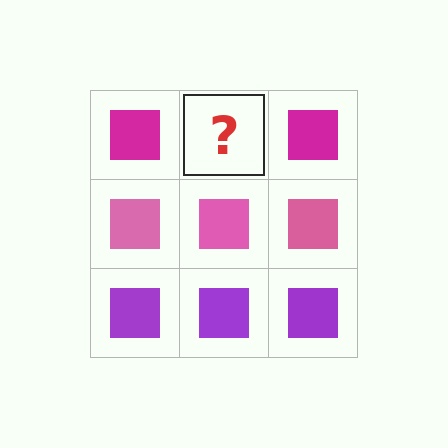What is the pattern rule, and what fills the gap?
The rule is that each row has a consistent color. The gap should be filled with a magenta square.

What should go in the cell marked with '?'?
The missing cell should contain a magenta square.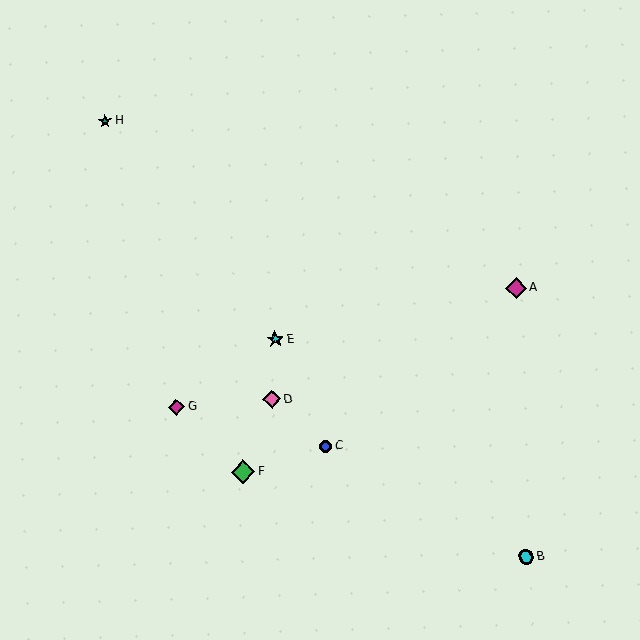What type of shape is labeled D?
Shape D is a pink diamond.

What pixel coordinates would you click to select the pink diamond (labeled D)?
Click at (272, 400) to select the pink diamond D.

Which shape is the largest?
The green diamond (labeled F) is the largest.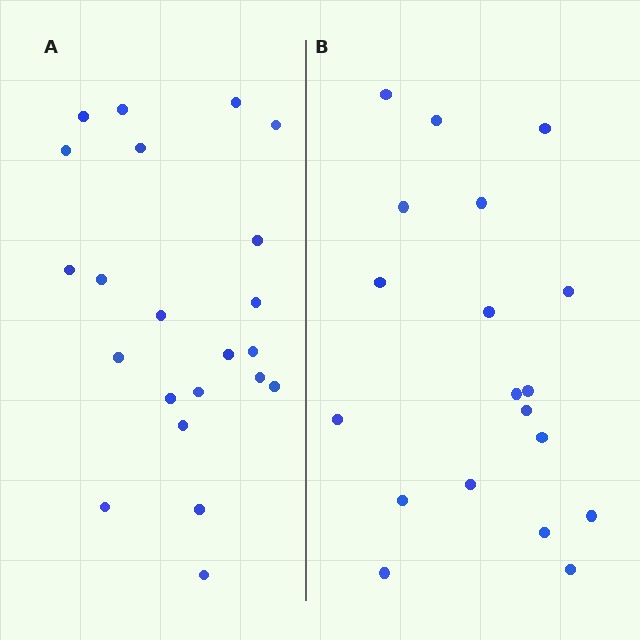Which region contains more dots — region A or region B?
Region A (the left region) has more dots.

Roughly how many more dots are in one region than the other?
Region A has just a few more — roughly 2 or 3 more dots than region B.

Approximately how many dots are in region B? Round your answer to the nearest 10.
About 20 dots. (The exact count is 19, which rounds to 20.)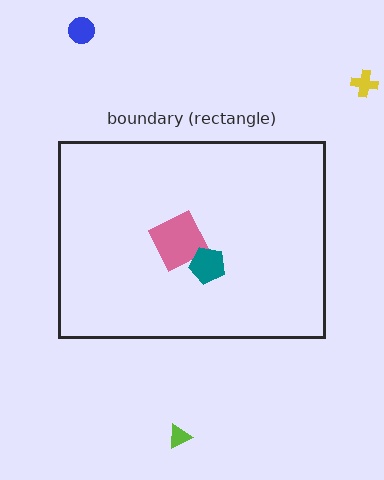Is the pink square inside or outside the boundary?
Inside.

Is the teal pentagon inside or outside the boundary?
Inside.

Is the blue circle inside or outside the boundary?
Outside.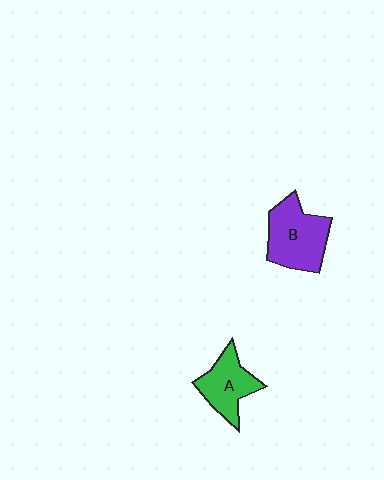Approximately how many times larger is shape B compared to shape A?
Approximately 1.3 times.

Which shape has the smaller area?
Shape A (green).